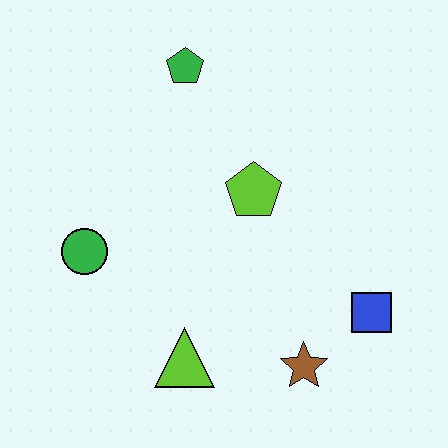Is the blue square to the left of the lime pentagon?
No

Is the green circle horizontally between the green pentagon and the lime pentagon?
No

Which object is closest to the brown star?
The blue square is closest to the brown star.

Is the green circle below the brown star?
No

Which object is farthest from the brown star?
The green pentagon is farthest from the brown star.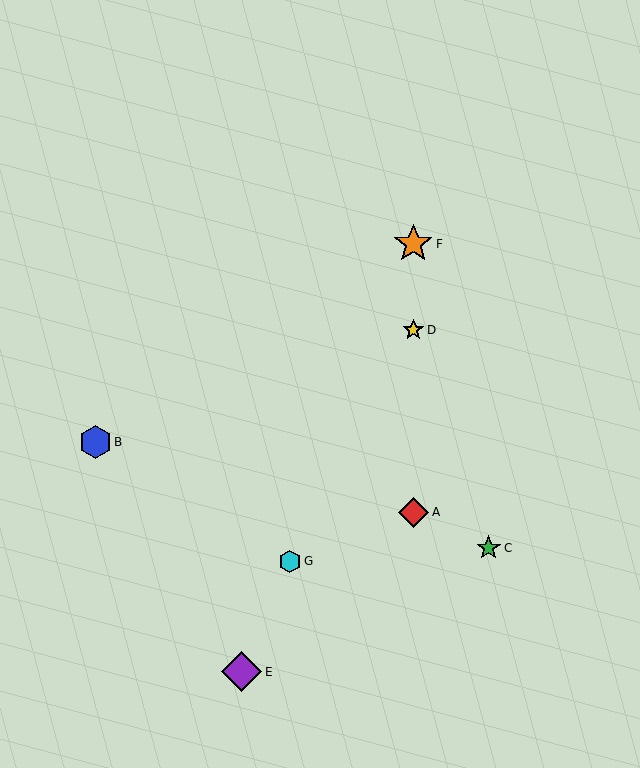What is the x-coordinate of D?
Object D is at x≈413.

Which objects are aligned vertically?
Objects A, D, F are aligned vertically.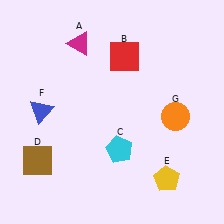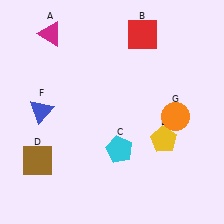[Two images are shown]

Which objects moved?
The objects that moved are: the magenta triangle (A), the red square (B), the yellow pentagon (E).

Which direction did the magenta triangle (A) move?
The magenta triangle (A) moved left.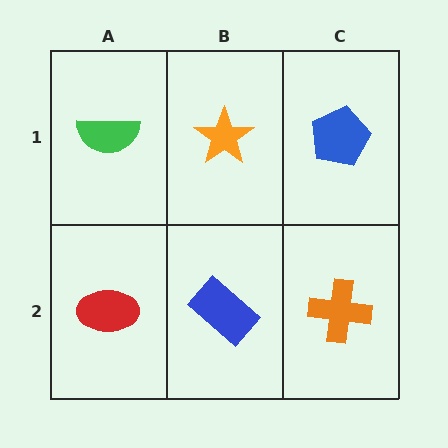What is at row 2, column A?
A red ellipse.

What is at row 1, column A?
A green semicircle.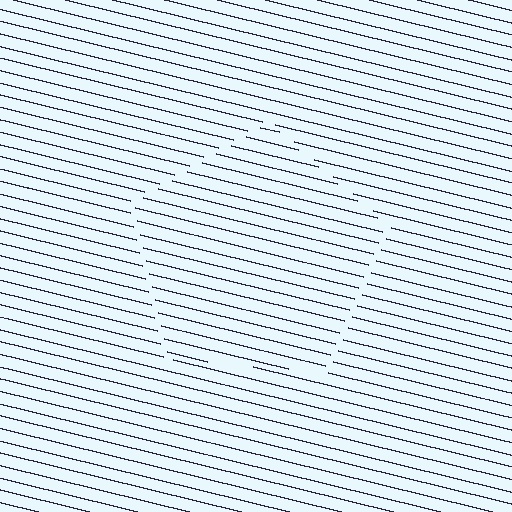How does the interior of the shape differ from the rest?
The interior of the shape contains the same grating, shifted by half a period — the contour is defined by the phase discontinuity where line-ends from the inner and outer gratings abut.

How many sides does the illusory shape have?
5 sides — the line-ends trace a pentagon.